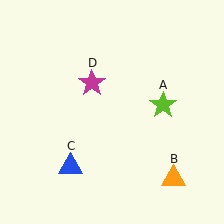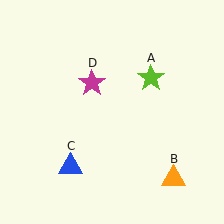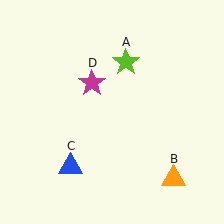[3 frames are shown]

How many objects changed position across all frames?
1 object changed position: lime star (object A).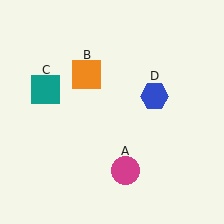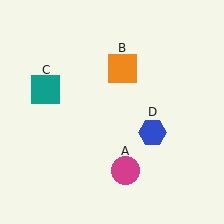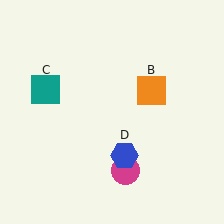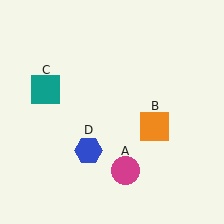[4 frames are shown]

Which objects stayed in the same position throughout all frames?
Magenta circle (object A) and teal square (object C) remained stationary.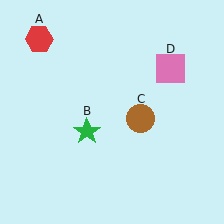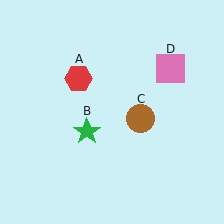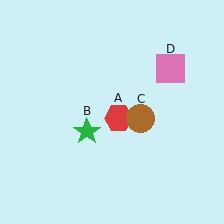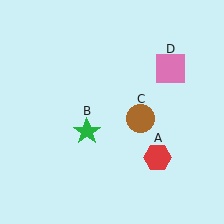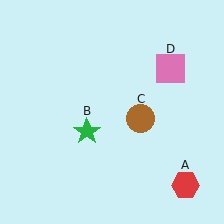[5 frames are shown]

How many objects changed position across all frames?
1 object changed position: red hexagon (object A).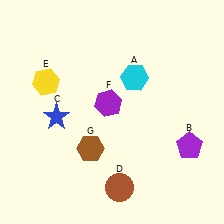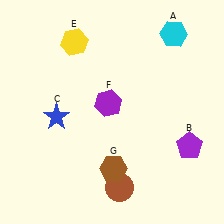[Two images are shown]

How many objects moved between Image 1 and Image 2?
3 objects moved between the two images.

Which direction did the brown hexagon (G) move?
The brown hexagon (G) moved right.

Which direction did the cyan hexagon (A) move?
The cyan hexagon (A) moved up.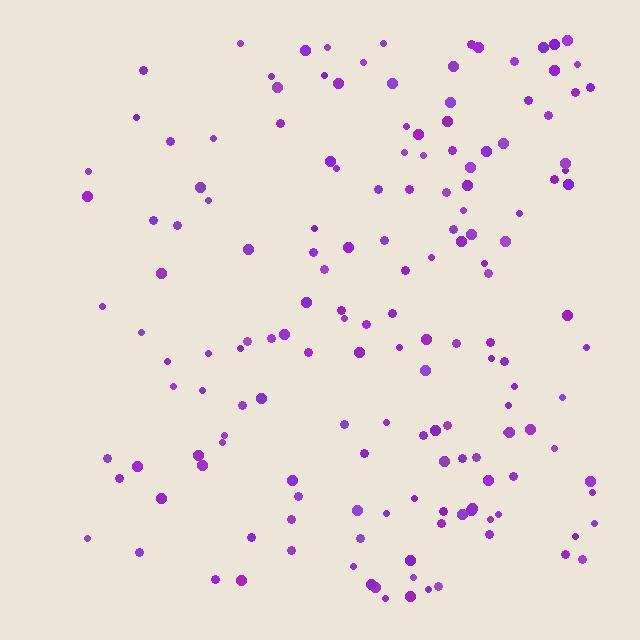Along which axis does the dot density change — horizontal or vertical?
Horizontal.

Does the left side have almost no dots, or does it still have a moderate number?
Still a moderate number, just noticeably fewer than the right.